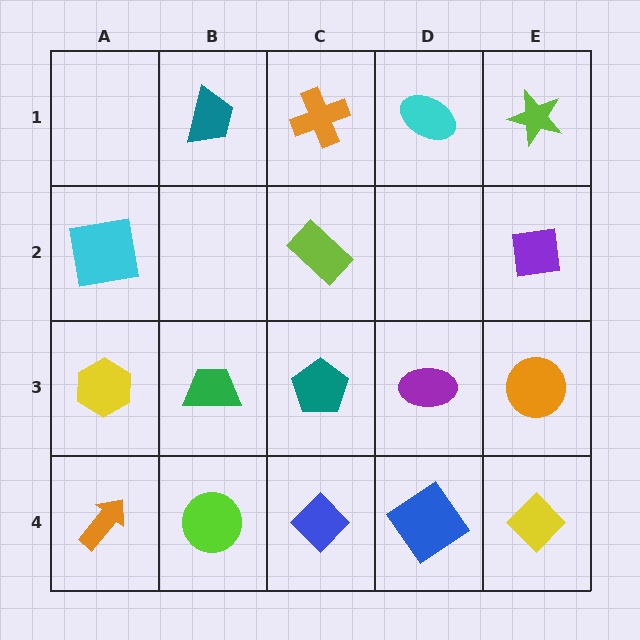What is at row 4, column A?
An orange arrow.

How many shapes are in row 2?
3 shapes.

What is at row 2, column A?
A cyan square.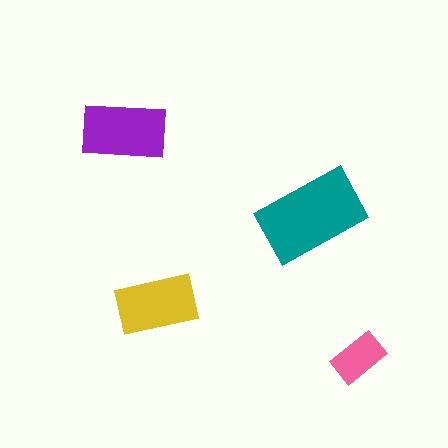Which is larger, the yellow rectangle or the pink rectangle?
The yellow one.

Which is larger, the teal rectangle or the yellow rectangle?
The teal one.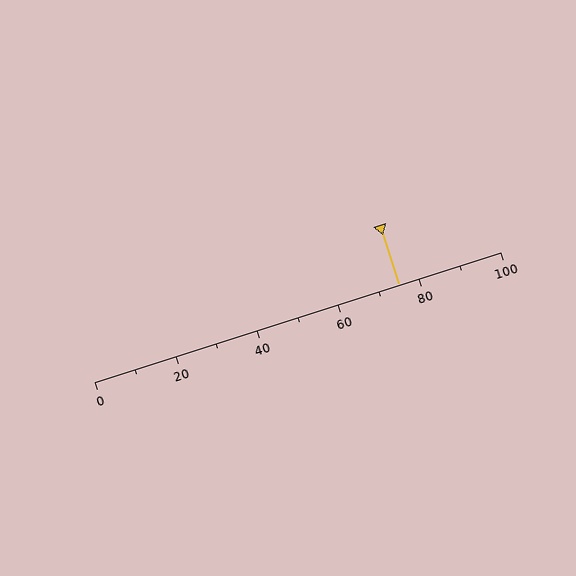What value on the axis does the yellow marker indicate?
The marker indicates approximately 75.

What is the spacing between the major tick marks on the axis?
The major ticks are spaced 20 apart.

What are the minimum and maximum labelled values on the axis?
The axis runs from 0 to 100.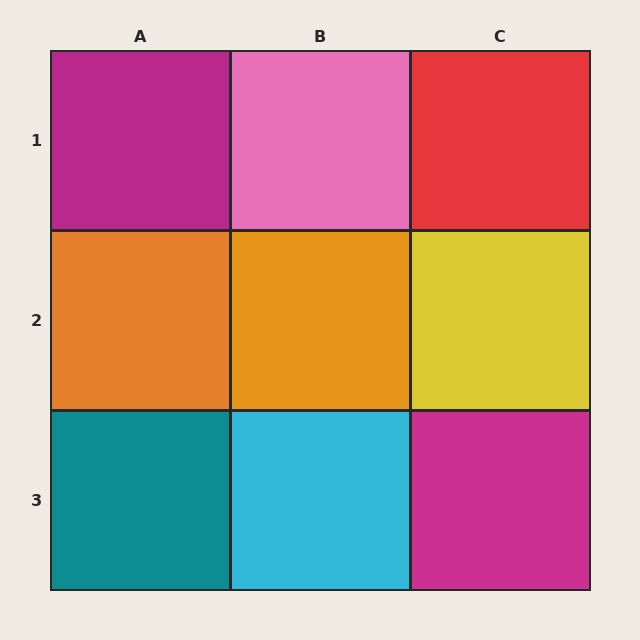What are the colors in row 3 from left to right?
Teal, cyan, magenta.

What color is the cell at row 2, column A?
Orange.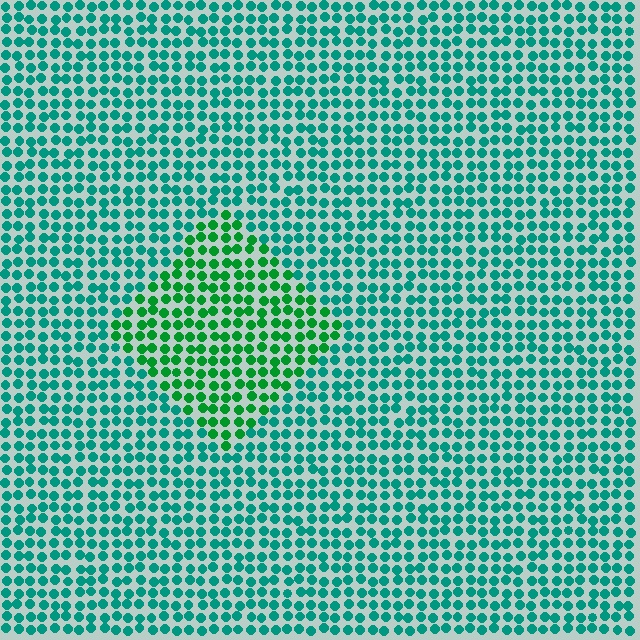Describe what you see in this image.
The image is filled with small teal elements in a uniform arrangement. A diamond-shaped region is visible where the elements are tinted to a slightly different hue, forming a subtle color boundary.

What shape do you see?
I see a diamond.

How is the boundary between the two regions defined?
The boundary is defined purely by a slight shift in hue (about 35 degrees). Spacing, size, and orientation are identical on both sides.